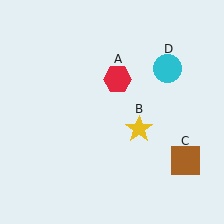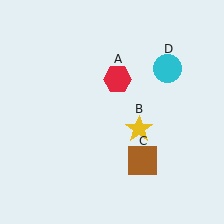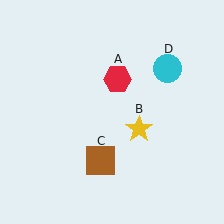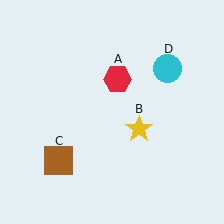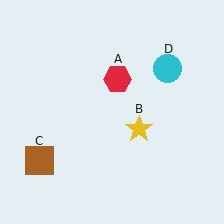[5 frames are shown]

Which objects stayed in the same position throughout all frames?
Red hexagon (object A) and yellow star (object B) and cyan circle (object D) remained stationary.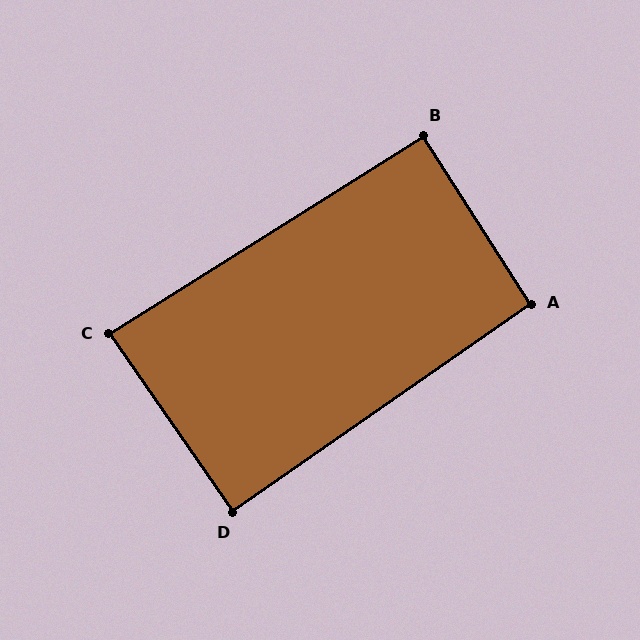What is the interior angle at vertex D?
Approximately 90 degrees (approximately right).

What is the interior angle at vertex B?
Approximately 90 degrees (approximately right).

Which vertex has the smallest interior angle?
C, at approximately 88 degrees.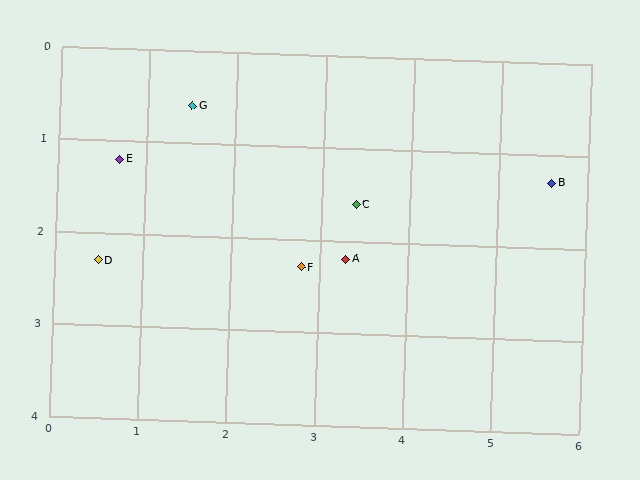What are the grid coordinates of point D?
Point D is at approximately (0.5, 2.3).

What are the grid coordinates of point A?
Point A is at approximately (3.3, 2.2).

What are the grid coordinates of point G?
Point G is at approximately (1.5, 0.6).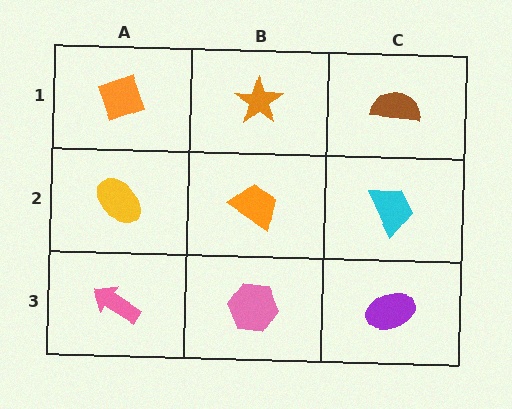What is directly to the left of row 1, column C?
An orange star.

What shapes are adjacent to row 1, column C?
A cyan trapezoid (row 2, column C), an orange star (row 1, column B).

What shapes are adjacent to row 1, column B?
An orange trapezoid (row 2, column B), an orange diamond (row 1, column A), a brown semicircle (row 1, column C).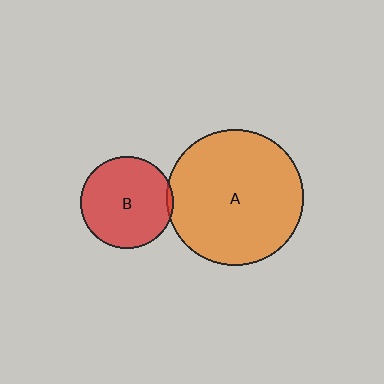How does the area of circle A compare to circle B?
Approximately 2.2 times.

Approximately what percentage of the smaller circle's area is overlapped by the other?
Approximately 5%.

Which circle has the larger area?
Circle A (orange).